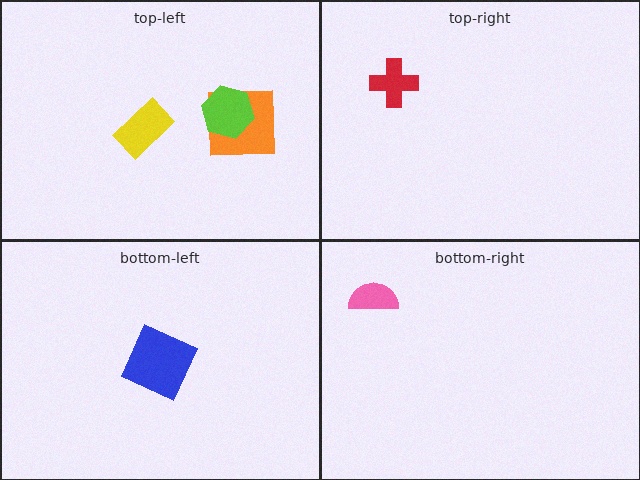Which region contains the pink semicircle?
The bottom-right region.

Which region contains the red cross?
The top-right region.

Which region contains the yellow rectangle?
The top-left region.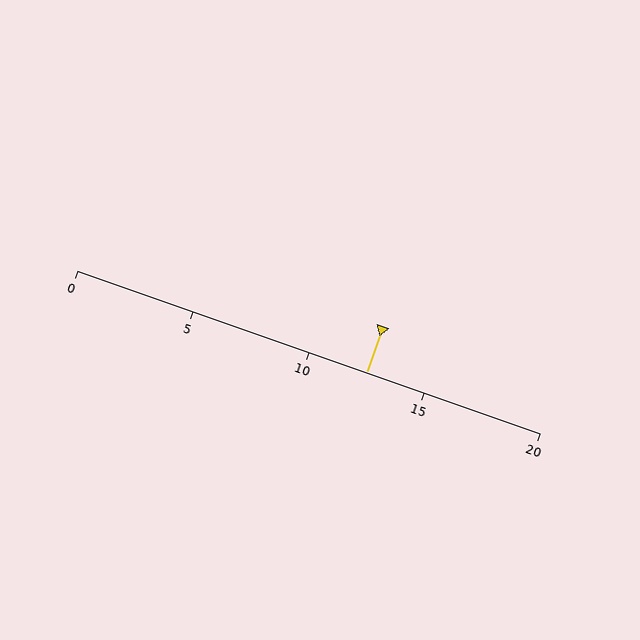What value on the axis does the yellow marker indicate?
The marker indicates approximately 12.5.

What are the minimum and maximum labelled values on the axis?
The axis runs from 0 to 20.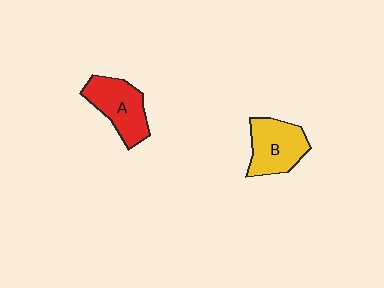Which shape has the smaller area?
Shape B (yellow).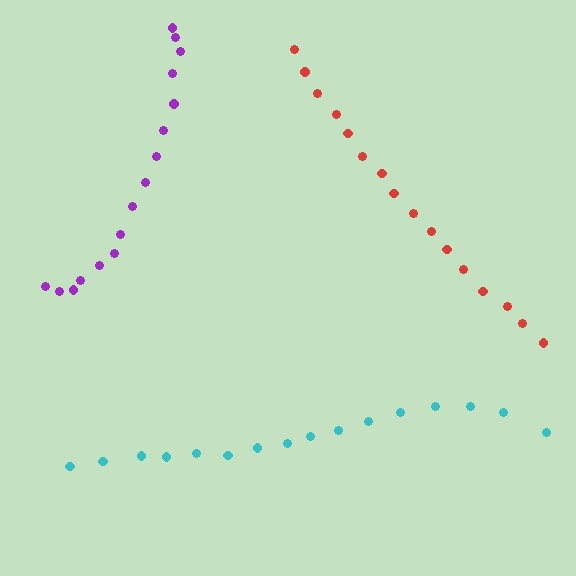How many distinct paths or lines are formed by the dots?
There are 3 distinct paths.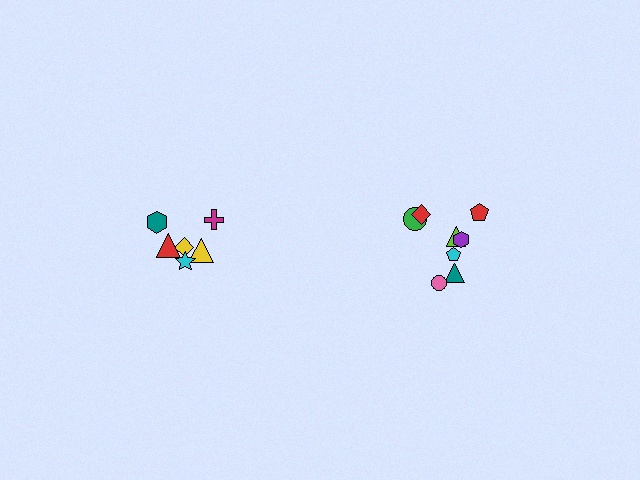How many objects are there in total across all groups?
There are 14 objects.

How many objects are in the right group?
There are 8 objects.